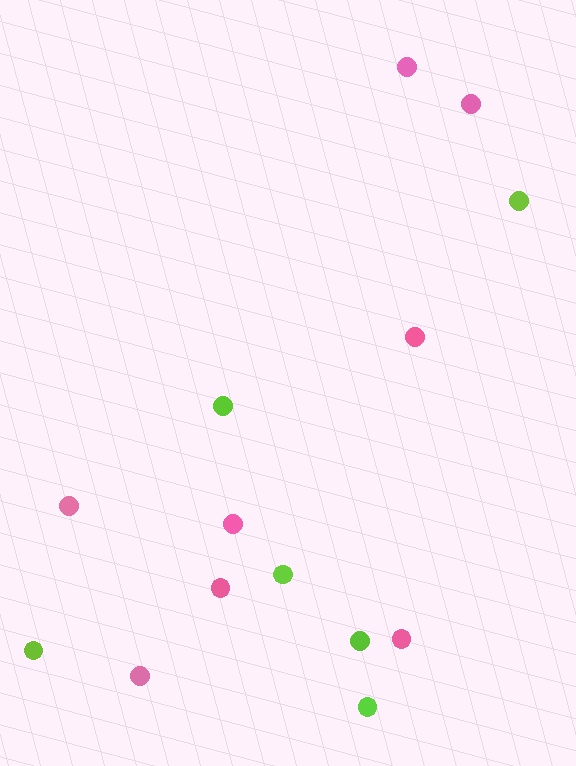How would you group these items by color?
There are 2 groups: one group of pink circles (8) and one group of lime circles (6).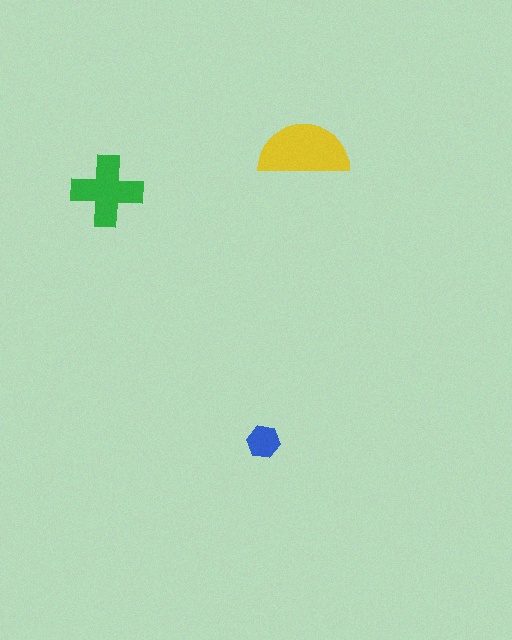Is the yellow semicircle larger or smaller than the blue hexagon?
Larger.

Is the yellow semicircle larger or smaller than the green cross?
Larger.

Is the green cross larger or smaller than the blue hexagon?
Larger.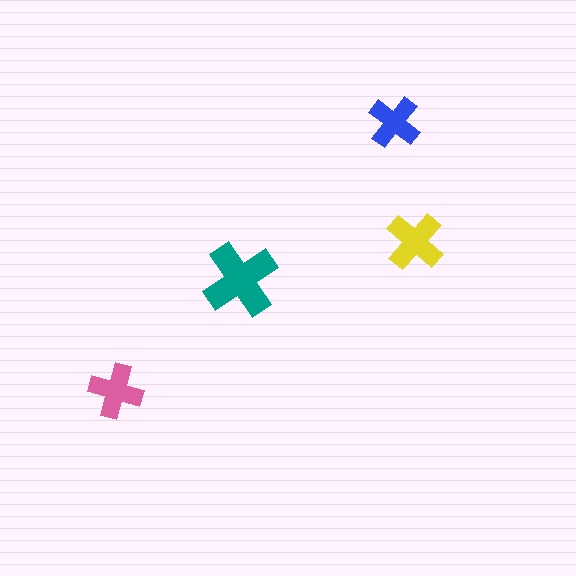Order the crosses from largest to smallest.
the teal one, the yellow one, the pink one, the blue one.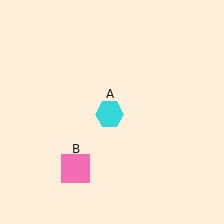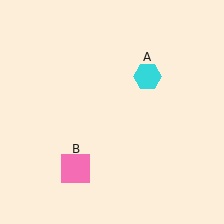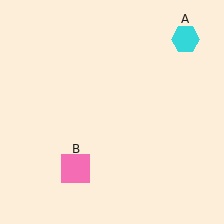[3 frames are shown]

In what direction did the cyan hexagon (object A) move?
The cyan hexagon (object A) moved up and to the right.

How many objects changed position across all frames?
1 object changed position: cyan hexagon (object A).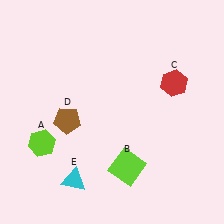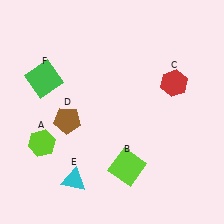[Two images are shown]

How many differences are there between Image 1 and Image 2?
There is 1 difference between the two images.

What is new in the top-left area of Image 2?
A green square (F) was added in the top-left area of Image 2.